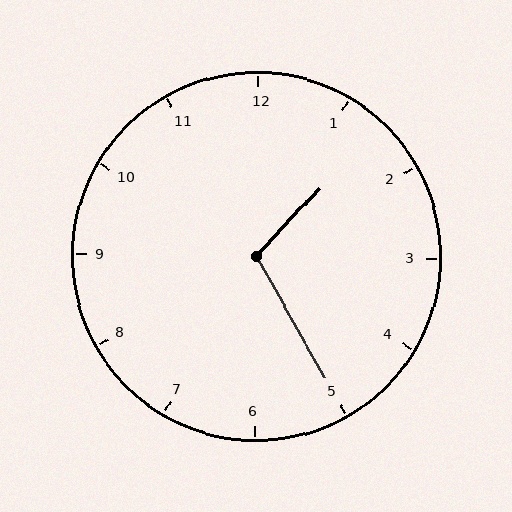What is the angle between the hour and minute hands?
Approximately 108 degrees.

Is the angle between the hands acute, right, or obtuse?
It is obtuse.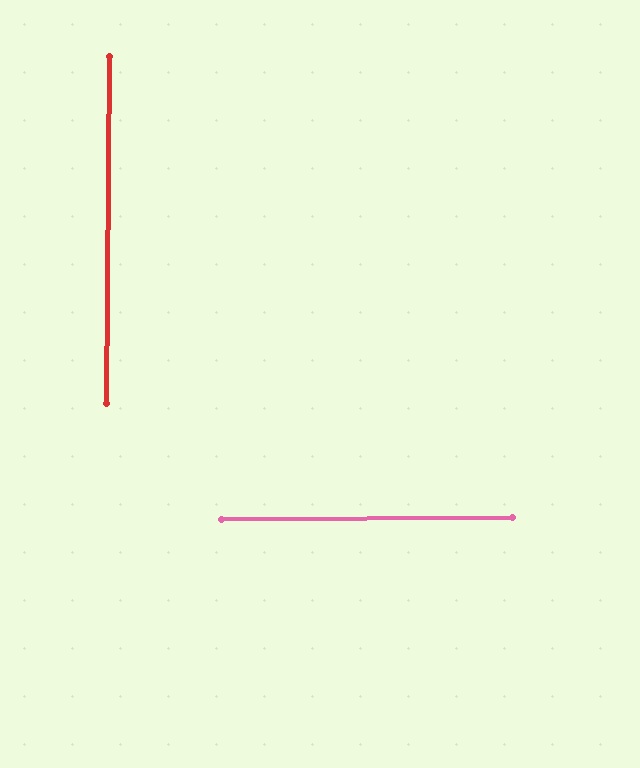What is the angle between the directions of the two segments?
Approximately 89 degrees.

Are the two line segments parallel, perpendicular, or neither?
Perpendicular — they meet at approximately 89°.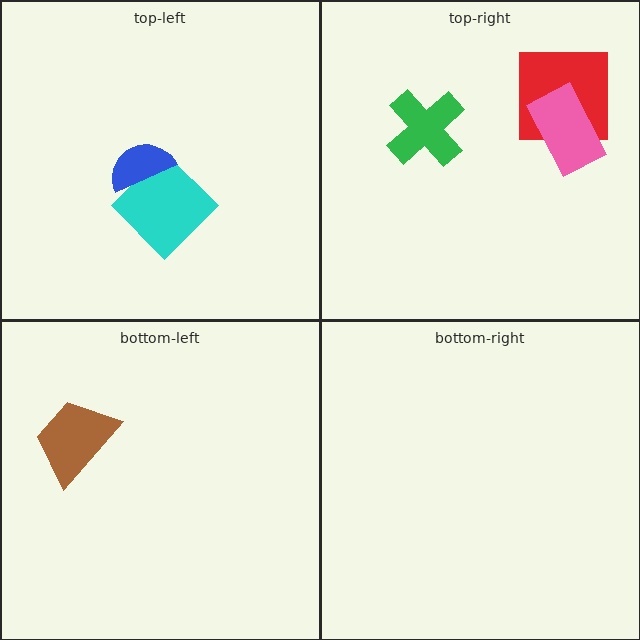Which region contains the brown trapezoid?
The bottom-left region.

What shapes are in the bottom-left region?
The brown trapezoid.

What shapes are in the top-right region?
The green cross, the red square, the pink rectangle.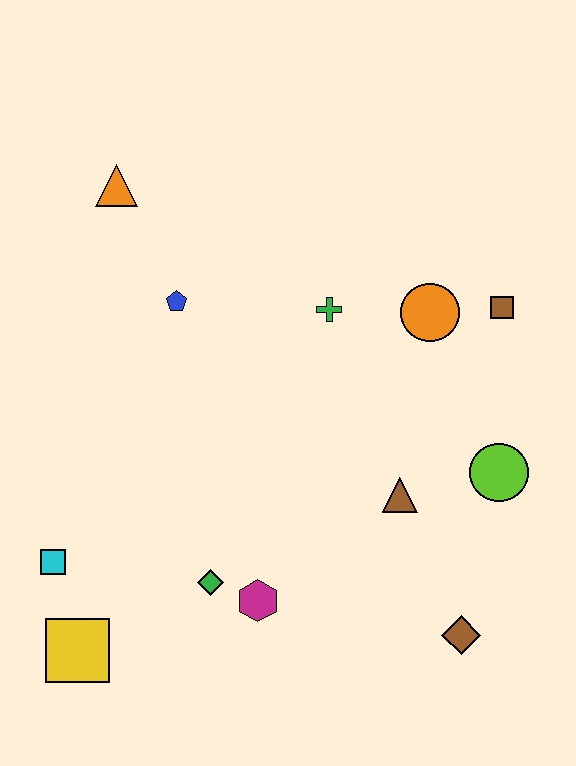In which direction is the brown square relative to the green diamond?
The brown square is to the right of the green diamond.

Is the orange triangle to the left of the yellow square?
No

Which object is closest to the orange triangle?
The blue pentagon is closest to the orange triangle.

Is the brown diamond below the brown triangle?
Yes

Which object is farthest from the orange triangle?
The brown diamond is farthest from the orange triangle.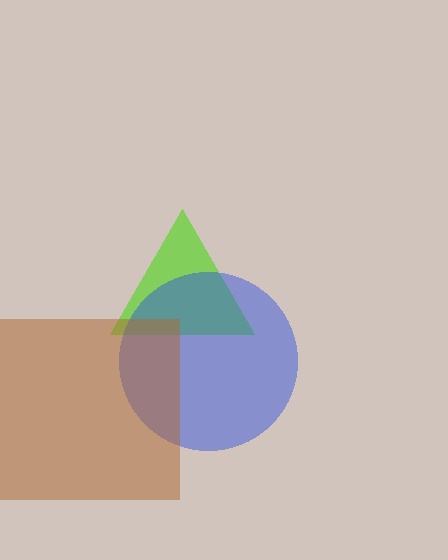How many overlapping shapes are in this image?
There are 3 overlapping shapes in the image.